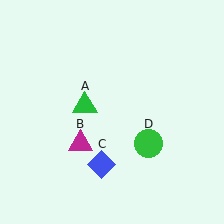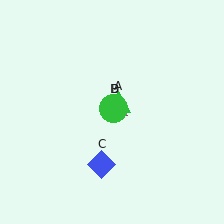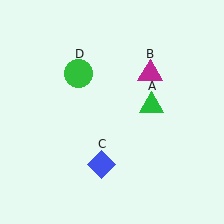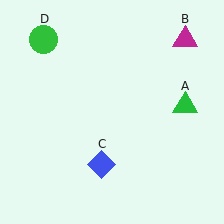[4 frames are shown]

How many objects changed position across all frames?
3 objects changed position: green triangle (object A), magenta triangle (object B), green circle (object D).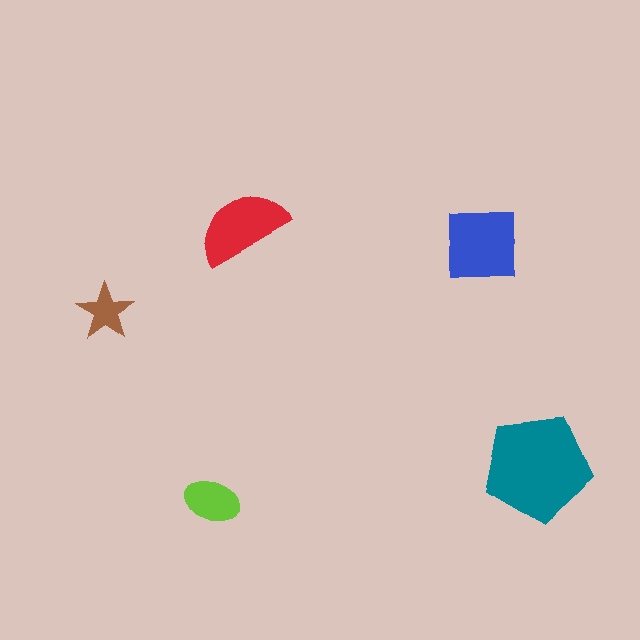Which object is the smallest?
The brown star.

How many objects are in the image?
There are 5 objects in the image.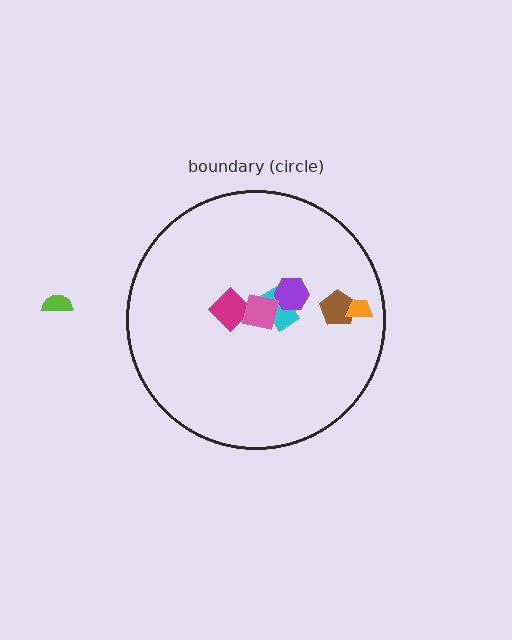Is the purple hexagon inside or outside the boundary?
Inside.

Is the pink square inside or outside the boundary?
Inside.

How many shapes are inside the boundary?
6 inside, 1 outside.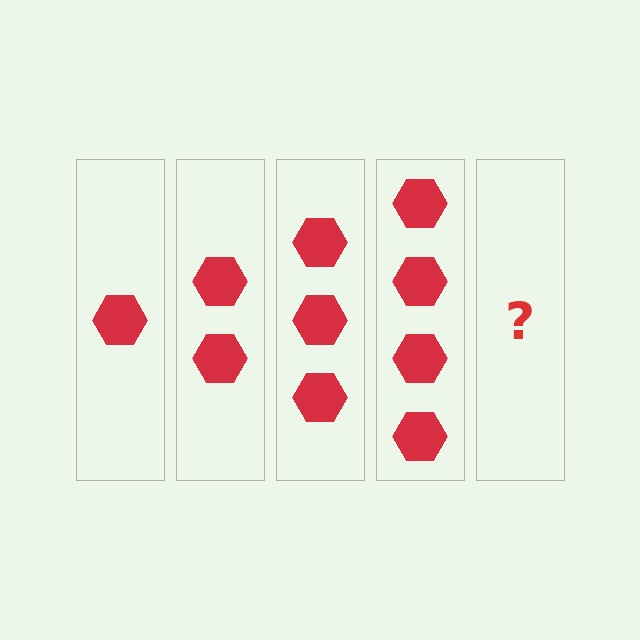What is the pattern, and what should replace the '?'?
The pattern is that each step adds one more hexagon. The '?' should be 5 hexagons.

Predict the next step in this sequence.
The next step is 5 hexagons.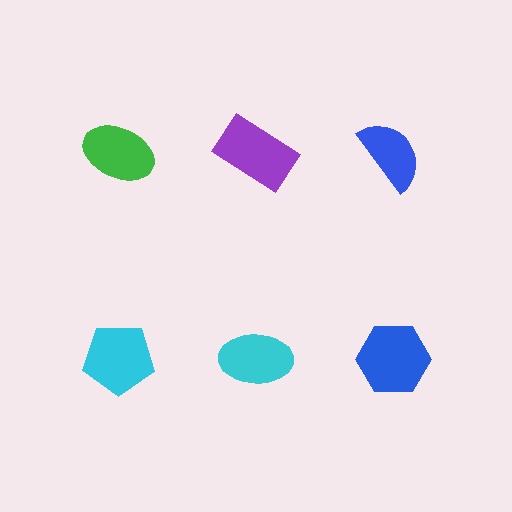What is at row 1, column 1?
A green ellipse.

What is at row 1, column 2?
A purple rectangle.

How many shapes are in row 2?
3 shapes.